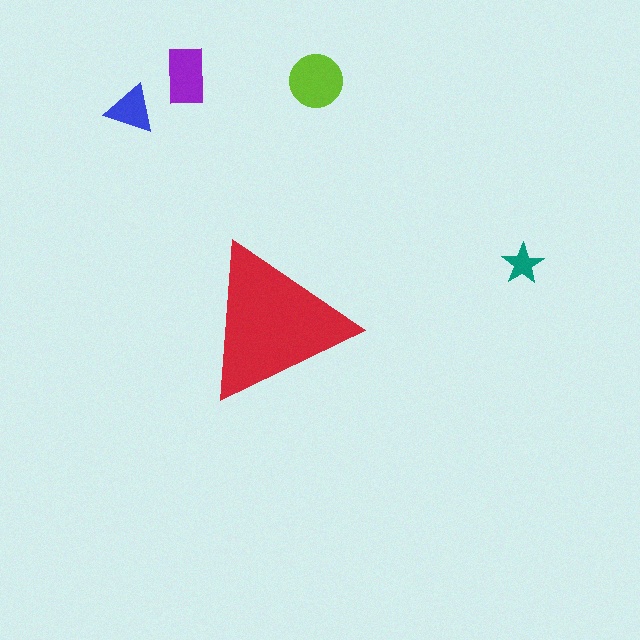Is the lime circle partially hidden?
No, the lime circle is fully visible.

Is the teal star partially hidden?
No, the teal star is fully visible.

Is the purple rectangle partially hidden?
No, the purple rectangle is fully visible.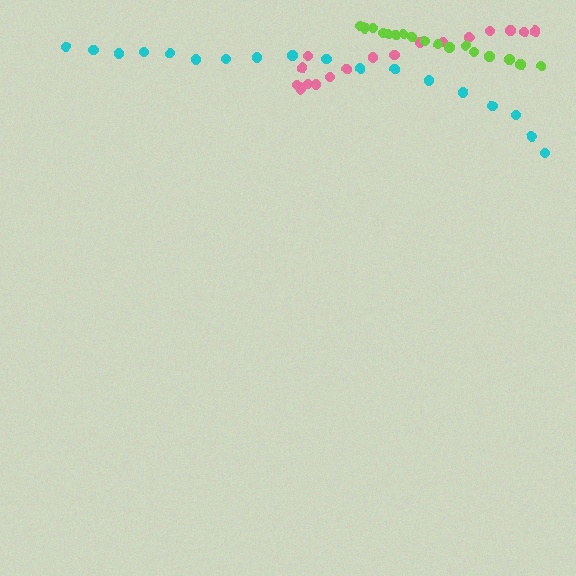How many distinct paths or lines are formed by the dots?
There are 3 distinct paths.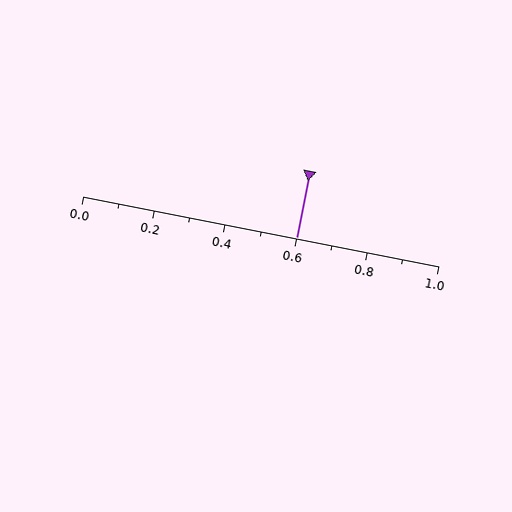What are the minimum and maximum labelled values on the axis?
The axis runs from 0.0 to 1.0.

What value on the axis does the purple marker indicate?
The marker indicates approximately 0.6.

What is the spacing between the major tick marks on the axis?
The major ticks are spaced 0.2 apart.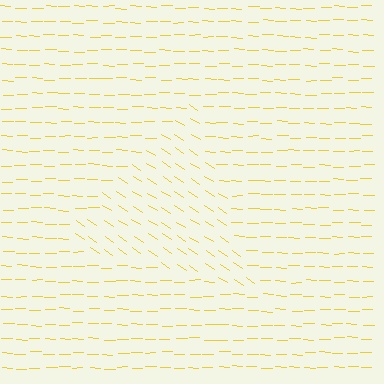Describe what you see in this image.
The image is filled with small yellow line segments. A triangle region in the image has lines oriented differently from the surrounding lines, creating a visible texture boundary.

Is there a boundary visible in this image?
Yes, there is a texture boundary formed by a change in line orientation.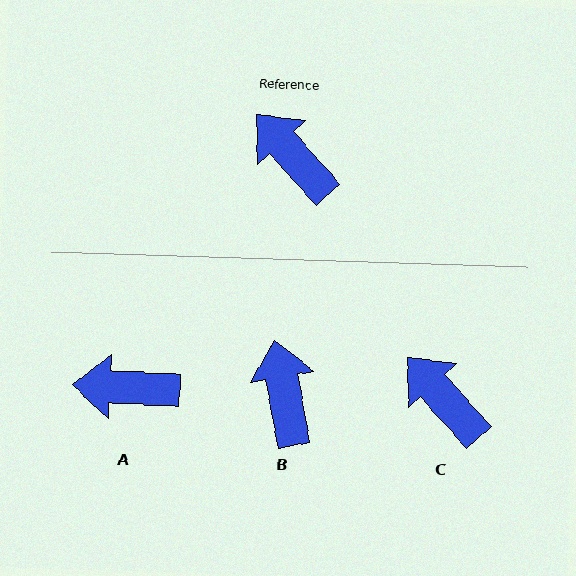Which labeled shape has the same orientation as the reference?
C.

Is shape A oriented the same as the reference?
No, it is off by about 45 degrees.